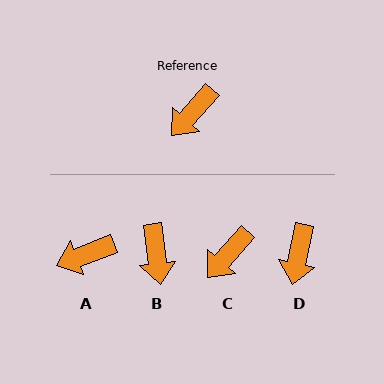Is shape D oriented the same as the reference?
No, it is off by about 30 degrees.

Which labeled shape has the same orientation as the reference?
C.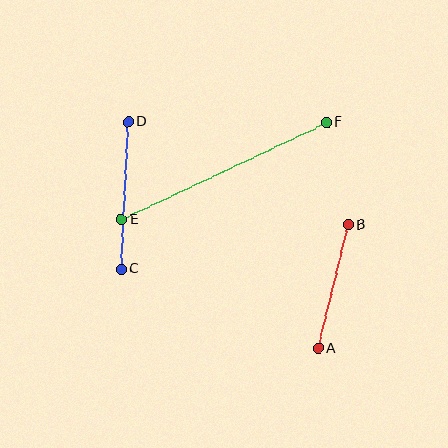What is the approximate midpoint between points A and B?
The midpoint is at approximately (334, 287) pixels.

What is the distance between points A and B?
The distance is approximately 127 pixels.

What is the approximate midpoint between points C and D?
The midpoint is at approximately (125, 196) pixels.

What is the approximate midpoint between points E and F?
The midpoint is at approximately (224, 171) pixels.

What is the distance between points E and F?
The distance is approximately 227 pixels.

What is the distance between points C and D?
The distance is approximately 148 pixels.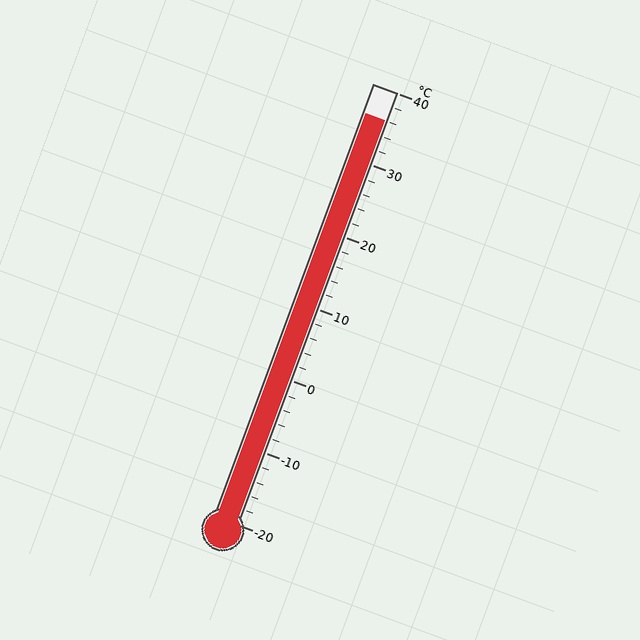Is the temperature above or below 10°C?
The temperature is above 10°C.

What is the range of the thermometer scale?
The thermometer scale ranges from -20°C to 40°C.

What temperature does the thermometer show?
The thermometer shows approximately 36°C.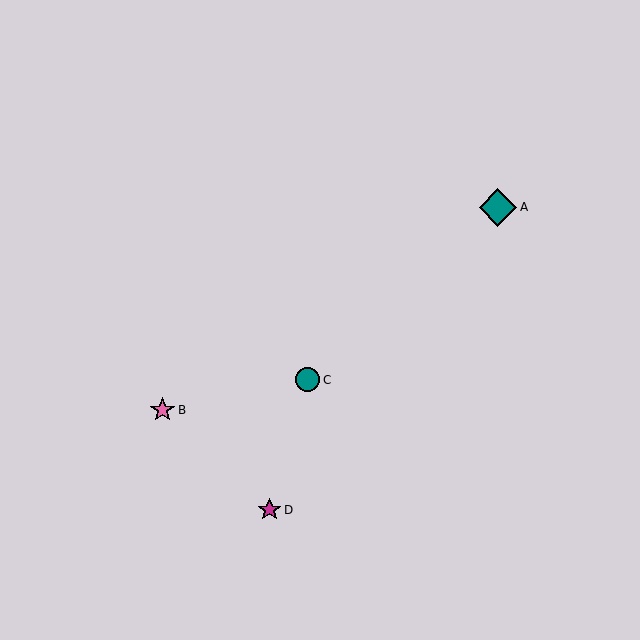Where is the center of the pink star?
The center of the pink star is at (163, 410).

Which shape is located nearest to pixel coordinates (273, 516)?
The magenta star (labeled D) at (269, 510) is nearest to that location.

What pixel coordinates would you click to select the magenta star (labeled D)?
Click at (269, 510) to select the magenta star D.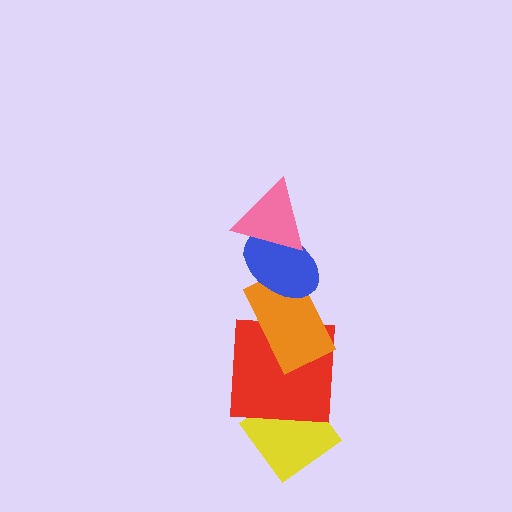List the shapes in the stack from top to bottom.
From top to bottom: the pink triangle, the blue ellipse, the orange rectangle, the red square, the yellow diamond.